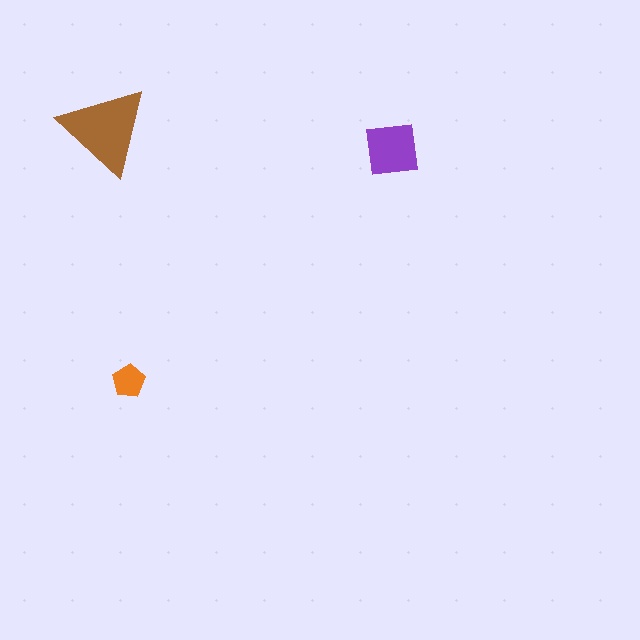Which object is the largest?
The brown triangle.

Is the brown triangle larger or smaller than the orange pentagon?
Larger.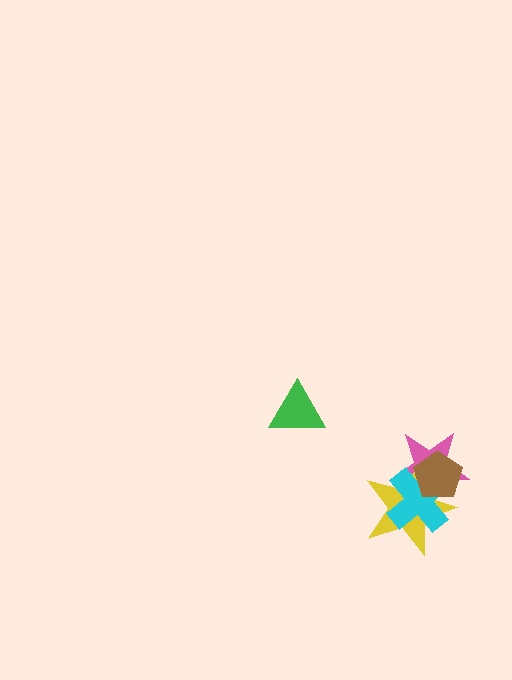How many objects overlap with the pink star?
3 objects overlap with the pink star.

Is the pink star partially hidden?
Yes, it is partially covered by another shape.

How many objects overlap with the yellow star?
3 objects overlap with the yellow star.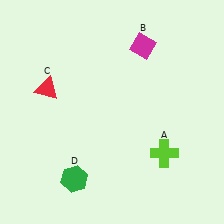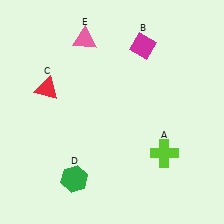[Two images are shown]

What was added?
A pink triangle (E) was added in Image 2.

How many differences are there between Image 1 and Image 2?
There is 1 difference between the two images.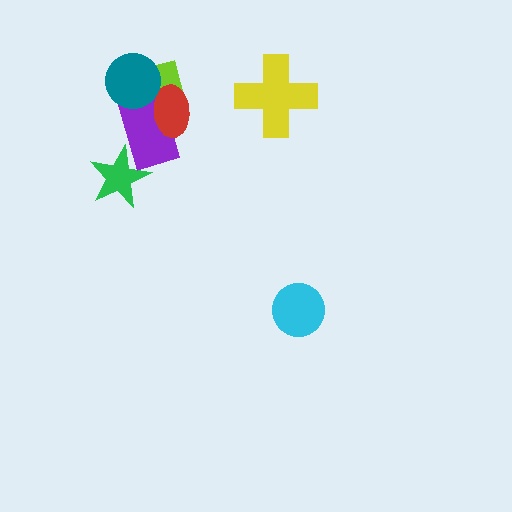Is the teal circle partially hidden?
No, no other shape covers it.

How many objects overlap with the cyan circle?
0 objects overlap with the cyan circle.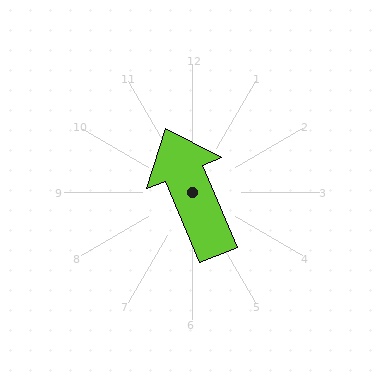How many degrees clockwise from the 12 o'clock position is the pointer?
Approximately 337 degrees.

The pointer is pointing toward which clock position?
Roughly 11 o'clock.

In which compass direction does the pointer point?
Northwest.